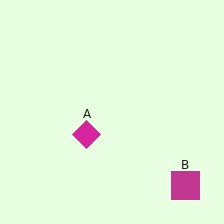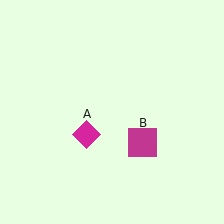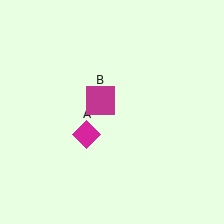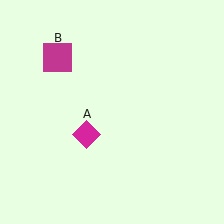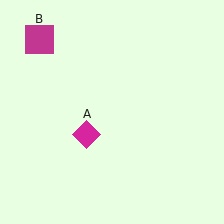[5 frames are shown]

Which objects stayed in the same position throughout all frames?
Magenta diamond (object A) remained stationary.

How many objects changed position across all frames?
1 object changed position: magenta square (object B).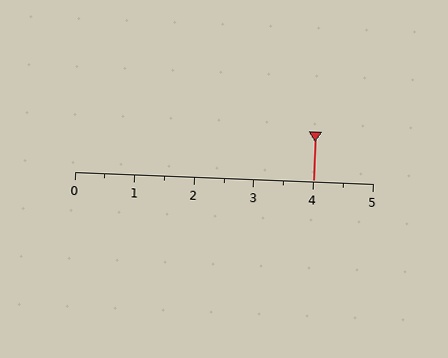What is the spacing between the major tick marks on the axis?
The major ticks are spaced 1 apart.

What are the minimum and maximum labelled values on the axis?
The axis runs from 0 to 5.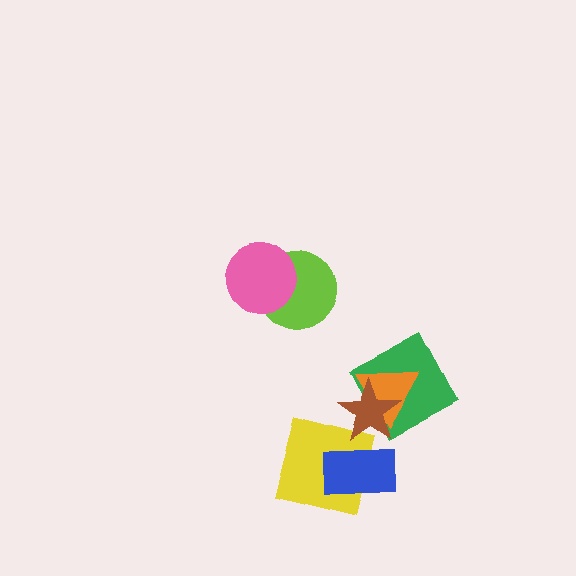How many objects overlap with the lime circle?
1 object overlaps with the lime circle.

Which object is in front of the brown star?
The blue rectangle is in front of the brown star.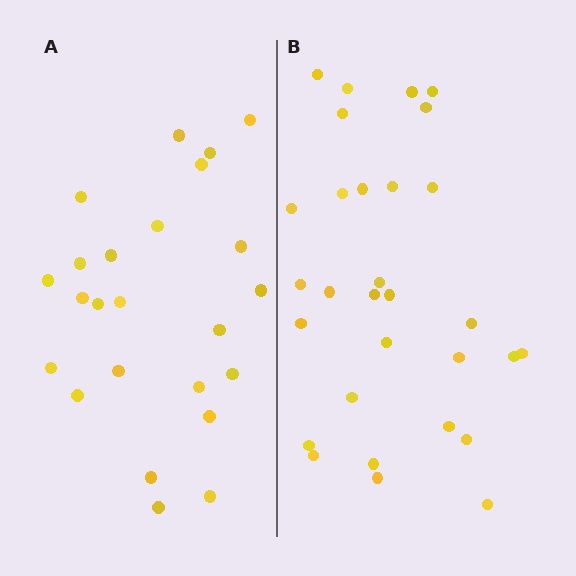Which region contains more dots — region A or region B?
Region B (the right region) has more dots.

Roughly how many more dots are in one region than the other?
Region B has about 6 more dots than region A.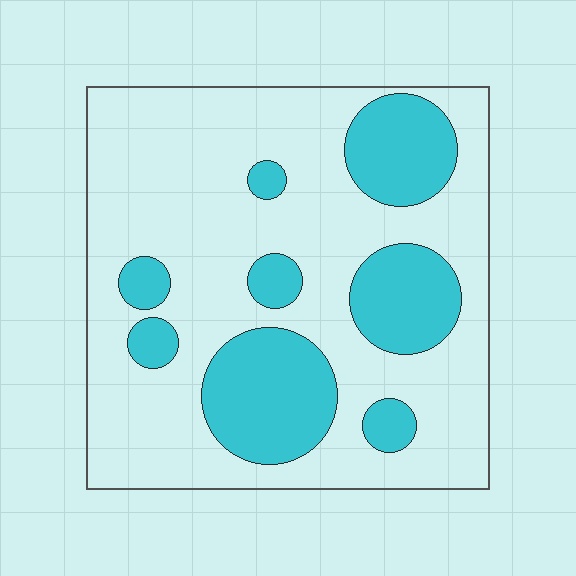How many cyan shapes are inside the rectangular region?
8.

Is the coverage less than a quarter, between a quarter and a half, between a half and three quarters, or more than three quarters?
Between a quarter and a half.